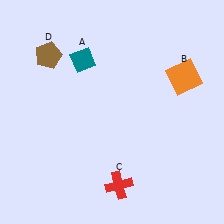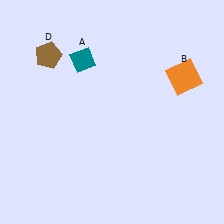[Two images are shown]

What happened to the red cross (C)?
The red cross (C) was removed in Image 2. It was in the bottom-right area of Image 1.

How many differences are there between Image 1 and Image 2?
There is 1 difference between the two images.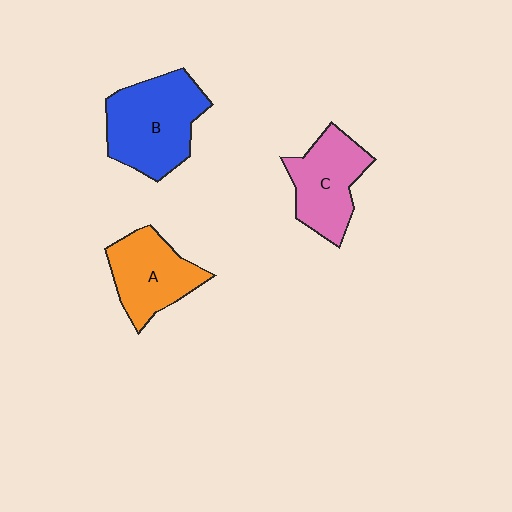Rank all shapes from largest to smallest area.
From largest to smallest: B (blue), C (pink), A (orange).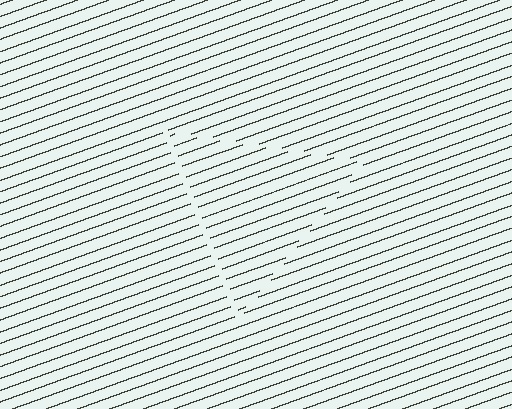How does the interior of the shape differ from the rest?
The interior of the shape contains the same grating, shifted by half a period — the contour is defined by the phase discontinuity where line-ends from the inner and outer gratings abut.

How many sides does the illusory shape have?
3 sides — the line-ends trace a triangle.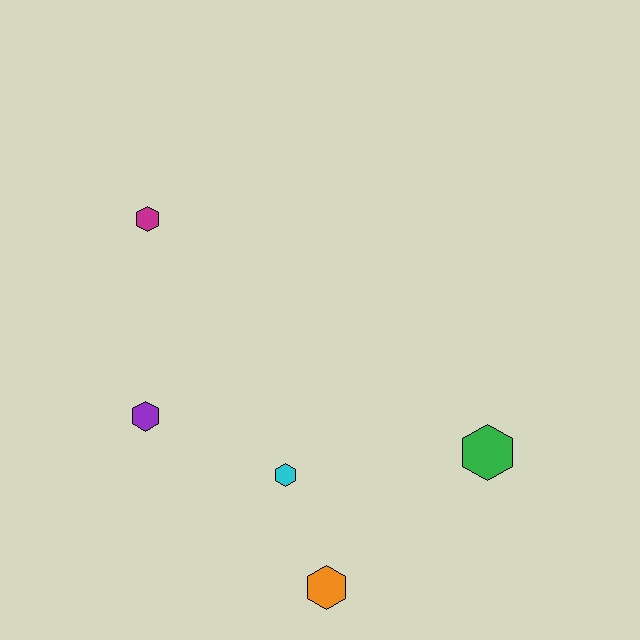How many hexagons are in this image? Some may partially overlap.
There are 5 hexagons.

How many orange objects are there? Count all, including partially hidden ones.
There is 1 orange object.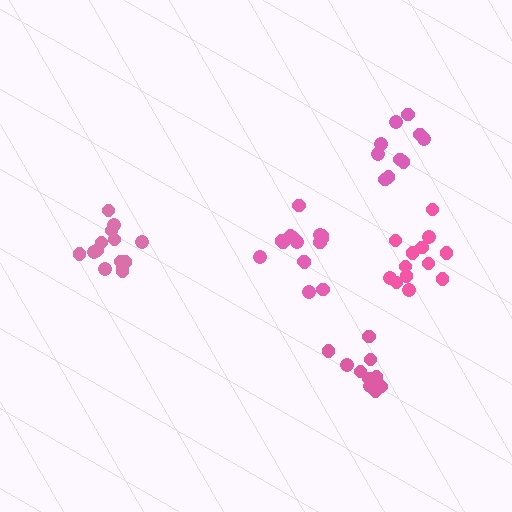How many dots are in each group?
Group 1: 11 dots, Group 2: 13 dots, Group 3: 10 dots, Group 4: 15 dots, Group 5: 14 dots (63 total).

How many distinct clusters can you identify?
There are 5 distinct clusters.